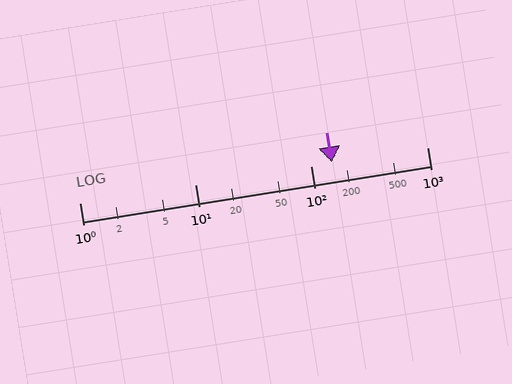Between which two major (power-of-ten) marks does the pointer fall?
The pointer is between 100 and 1000.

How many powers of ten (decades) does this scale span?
The scale spans 3 decades, from 1 to 1000.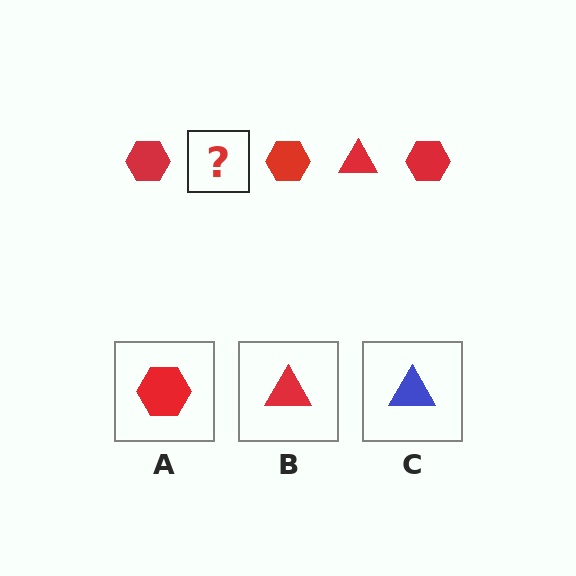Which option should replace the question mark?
Option B.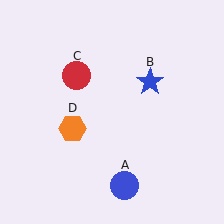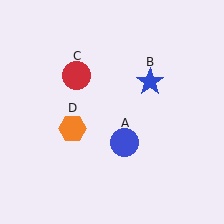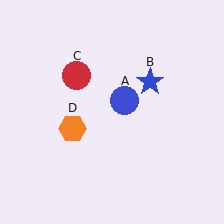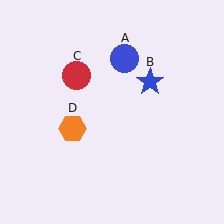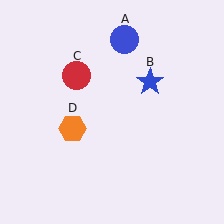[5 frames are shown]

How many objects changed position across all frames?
1 object changed position: blue circle (object A).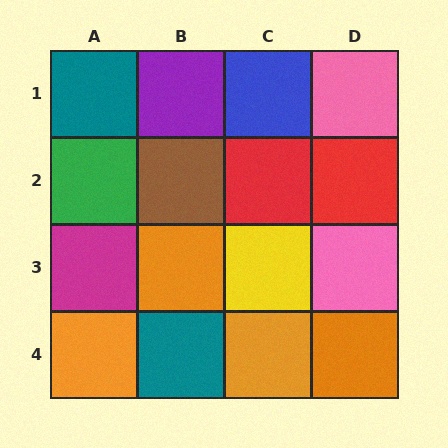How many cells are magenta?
1 cell is magenta.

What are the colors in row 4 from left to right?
Orange, teal, orange, orange.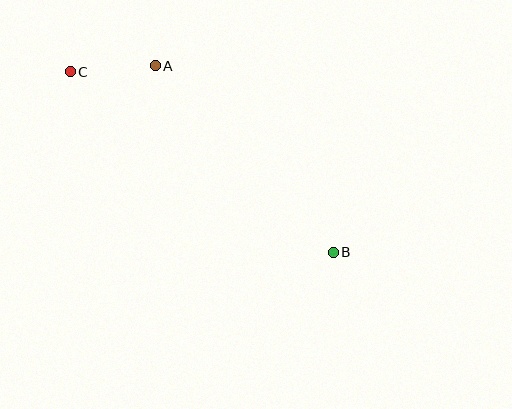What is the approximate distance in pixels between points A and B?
The distance between A and B is approximately 258 pixels.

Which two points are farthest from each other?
Points B and C are farthest from each other.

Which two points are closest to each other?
Points A and C are closest to each other.